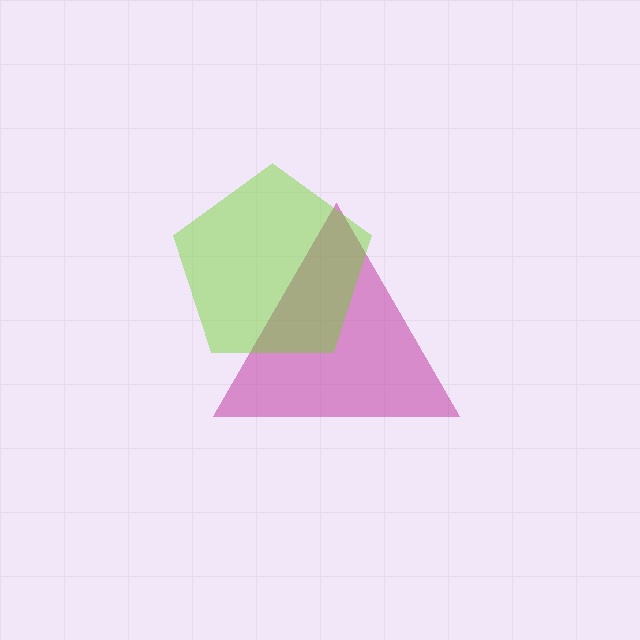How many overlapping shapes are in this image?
There are 2 overlapping shapes in the image.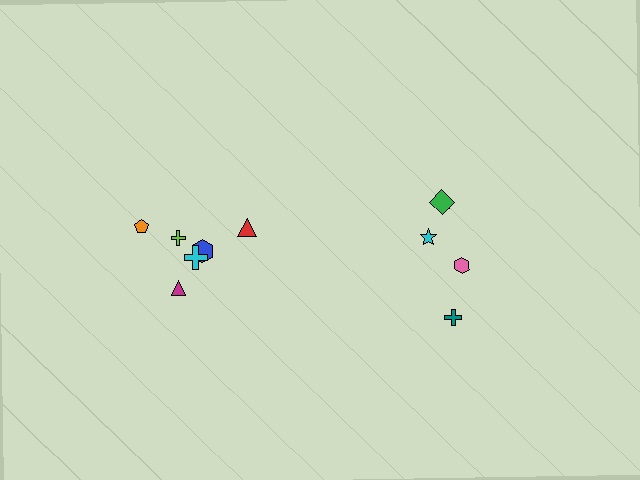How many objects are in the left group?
There are 6 objects.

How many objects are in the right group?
There are 4 objects.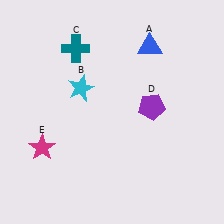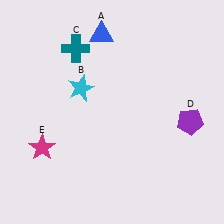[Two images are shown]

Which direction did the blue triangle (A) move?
The blue triangle (A) moved left.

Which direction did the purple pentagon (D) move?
The purple pentagon (D) moved right.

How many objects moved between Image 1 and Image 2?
2 objects moved between the two images.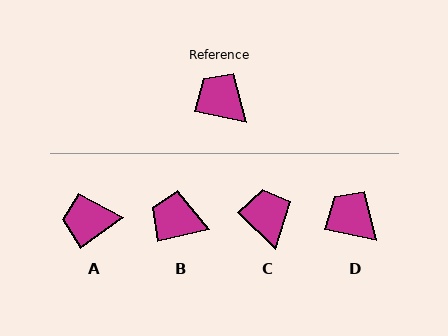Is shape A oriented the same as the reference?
No, it is off by about 48 degrees.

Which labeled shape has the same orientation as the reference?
D.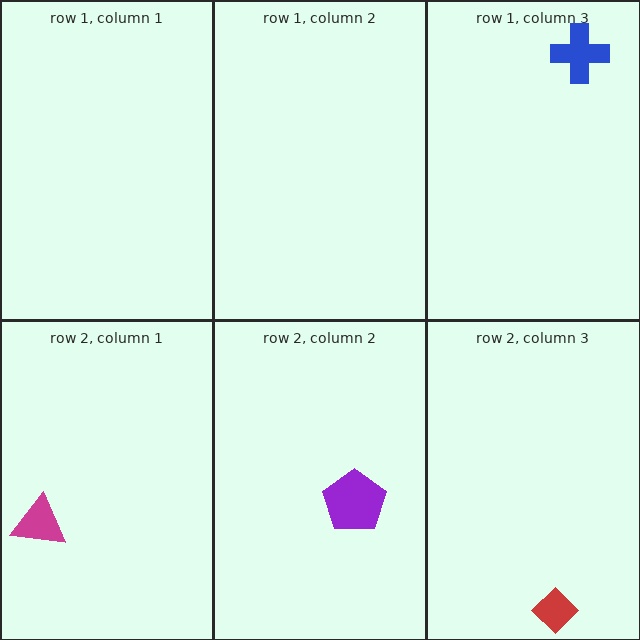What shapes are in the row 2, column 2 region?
The purple pentagon.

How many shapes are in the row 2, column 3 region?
1.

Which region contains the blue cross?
The row 1, column 3 region.